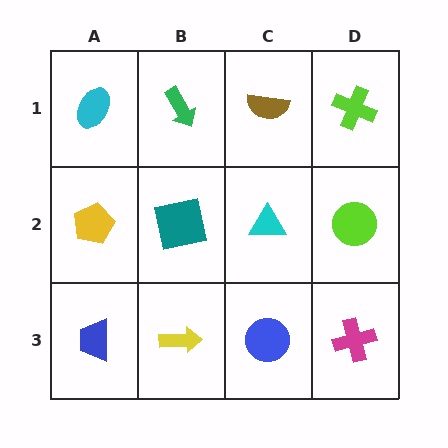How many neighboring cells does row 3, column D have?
2.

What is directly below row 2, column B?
A yellow arrow.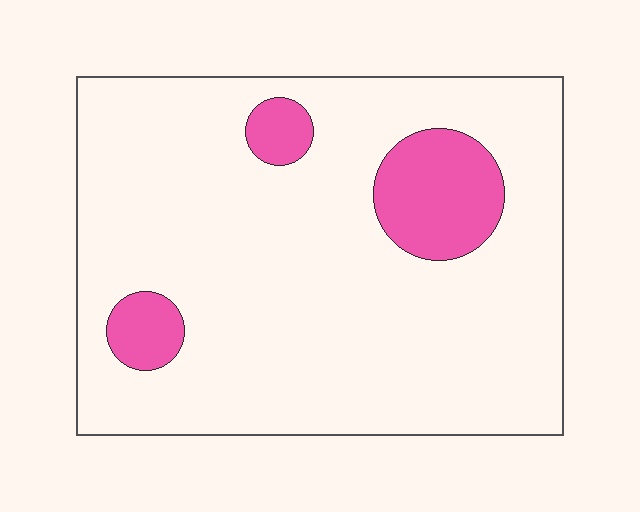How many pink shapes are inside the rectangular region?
3.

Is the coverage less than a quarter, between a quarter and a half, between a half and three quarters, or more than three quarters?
Less than a quarter.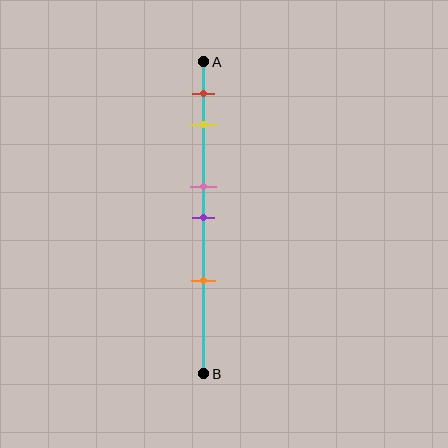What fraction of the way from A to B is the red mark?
The red mark is approximately 10% (0.1) of the way from A to B.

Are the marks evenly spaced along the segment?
No, the marks are not evenly spaced.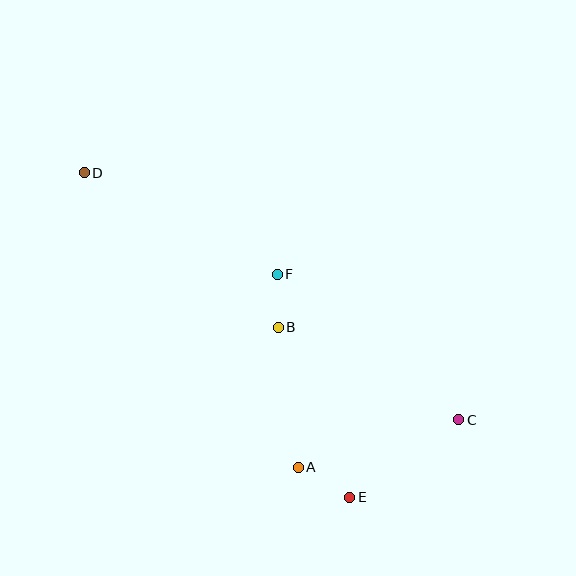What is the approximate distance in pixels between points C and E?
The distance between C and E is approximately 134 pixels.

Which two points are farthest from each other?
Points C and D are farthest from each other.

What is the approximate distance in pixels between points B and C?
The distance between B and C is approximately 202 pixels.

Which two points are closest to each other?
Points B and F are closest to each other.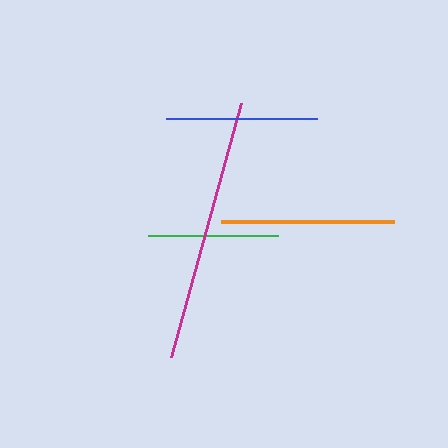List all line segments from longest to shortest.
From longest to shortest: magenta, orange, blue, green.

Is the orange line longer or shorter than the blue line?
The orange line is longer than the blue line.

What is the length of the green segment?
The green segment is approximately 130 pixels long.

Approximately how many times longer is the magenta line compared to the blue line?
The magenta line is approximately 1.8 times the length of the blue line.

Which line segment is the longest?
The magenta line is the longest at approximately 264 pixels.